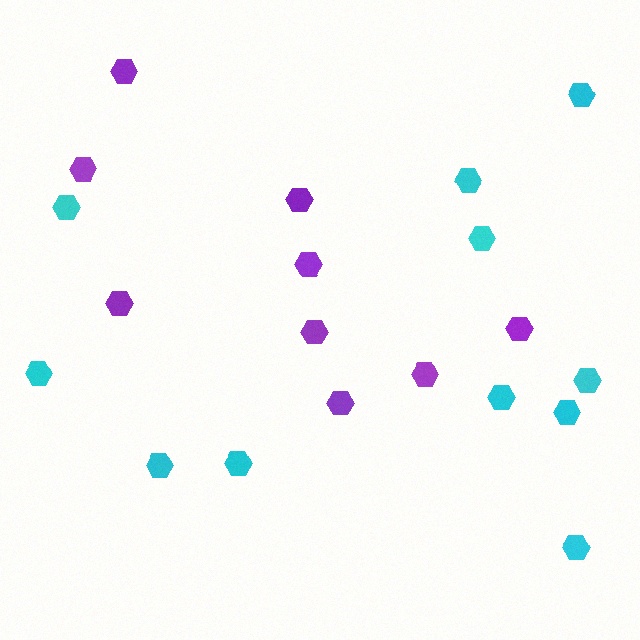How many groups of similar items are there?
There are 2 groups: one group of purple hexagons (9) and one group of cyan hexagons (11).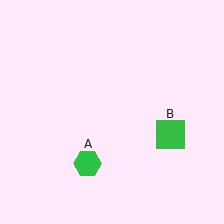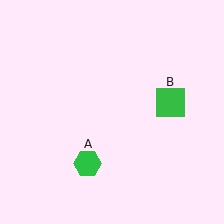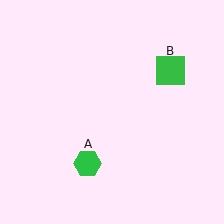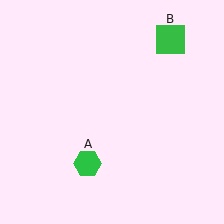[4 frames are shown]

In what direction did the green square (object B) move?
The green square (object B) moved up.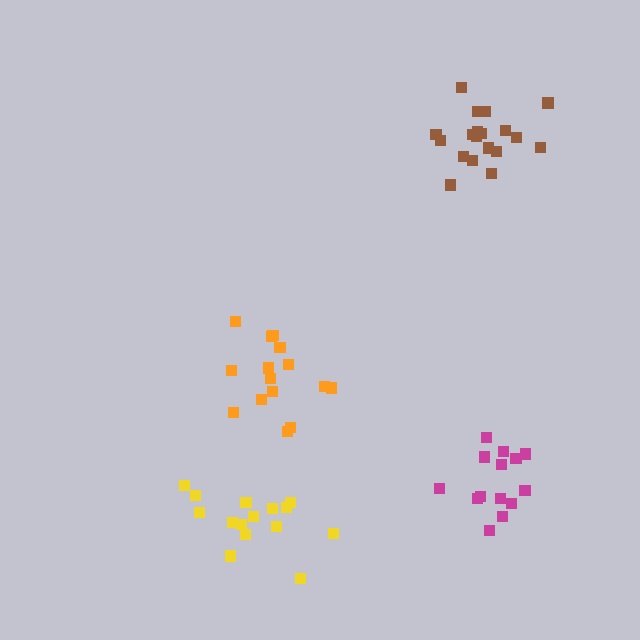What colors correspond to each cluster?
The clusters are colored: brown, magenta, orange, yellow.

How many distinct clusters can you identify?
There are 4 distinct clusters.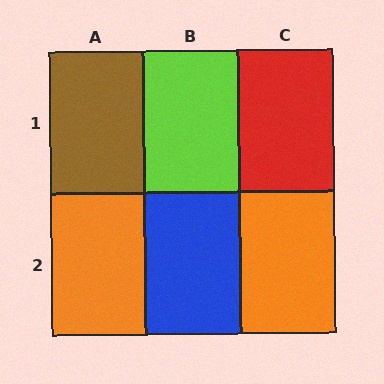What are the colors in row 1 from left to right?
Brown, lime, red.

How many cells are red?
1 cell is red.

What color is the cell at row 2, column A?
Orange.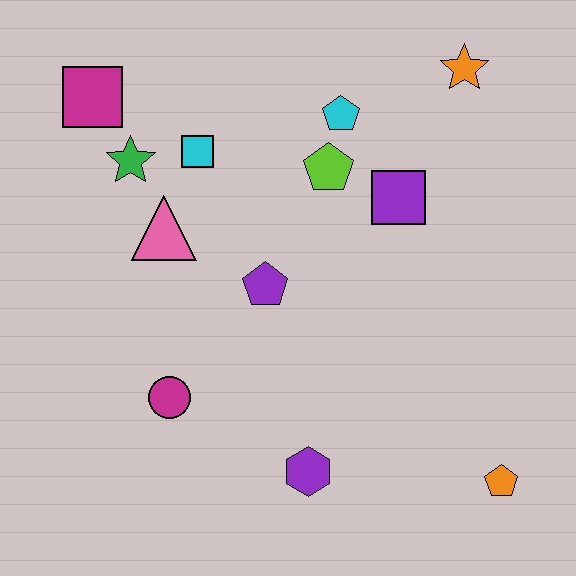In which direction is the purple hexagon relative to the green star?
The purple hexagon is below the green star.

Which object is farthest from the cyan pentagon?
The orange pentagon is farthest from the cyan pentagon.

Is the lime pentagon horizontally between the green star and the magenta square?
No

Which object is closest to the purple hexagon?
The magenta circle is closest to the purple hexagon.